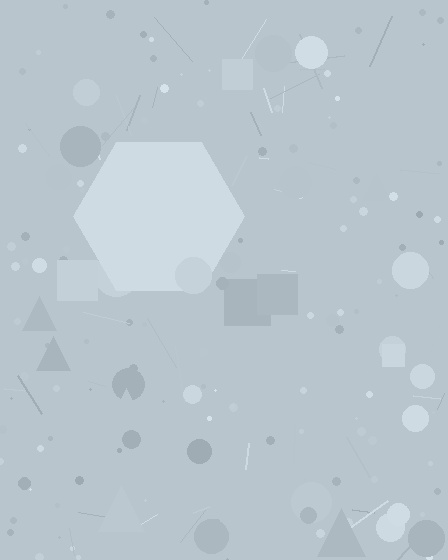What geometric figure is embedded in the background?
A hexagon is embedded in the background.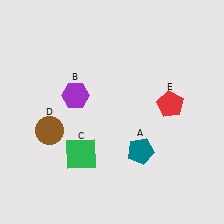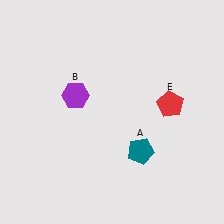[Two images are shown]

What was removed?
The green square (C), the brown circle (D) were removed in Image 2.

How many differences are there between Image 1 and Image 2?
There are 2 differences between the two images.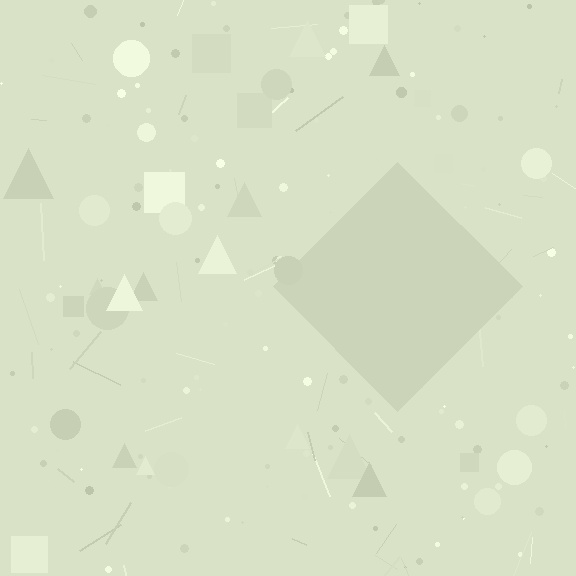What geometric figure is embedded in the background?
A diamond is embedded in the background.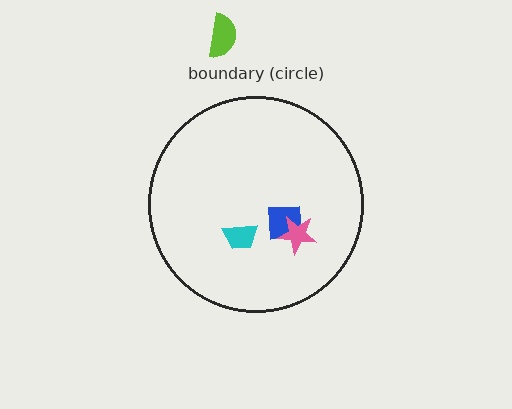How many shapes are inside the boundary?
3 inside, 1 outside.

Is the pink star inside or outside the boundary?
Inside.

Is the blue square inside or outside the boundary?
Inside.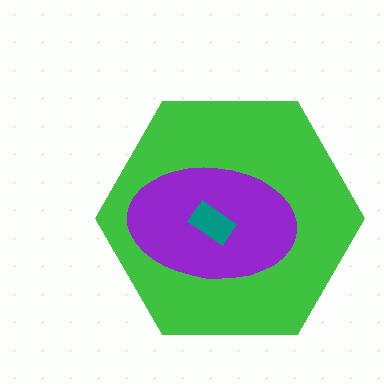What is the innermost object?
The teal rectangle.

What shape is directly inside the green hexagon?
The purple ellipse.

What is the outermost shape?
The green hexagon.